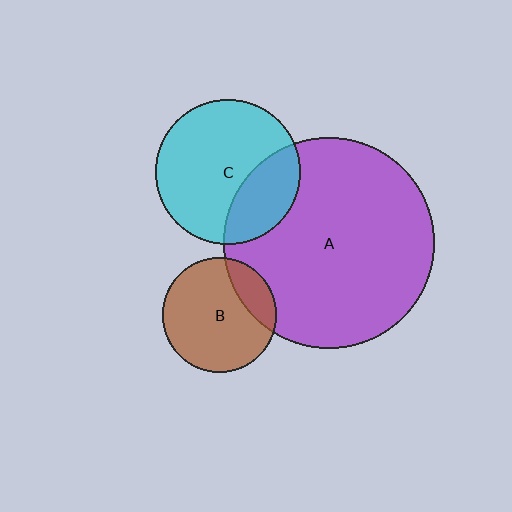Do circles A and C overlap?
Yes.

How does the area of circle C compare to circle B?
Approximately 1.6 times.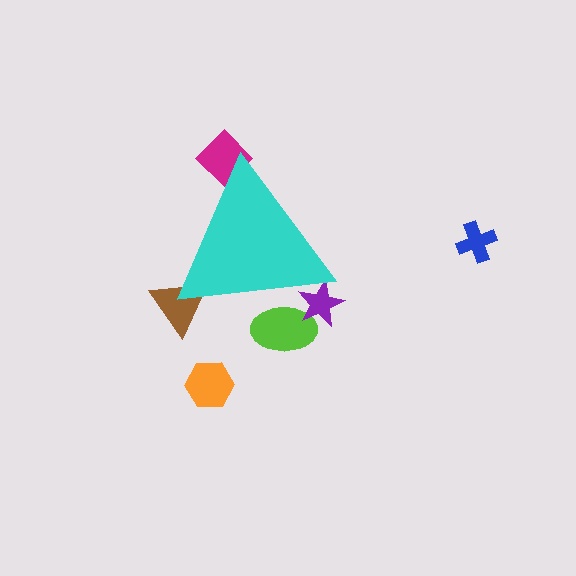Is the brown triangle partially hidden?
Yes, the brown triangle is partially hidden behind the cyan triangle.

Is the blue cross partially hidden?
No, the blue cross is fully visible.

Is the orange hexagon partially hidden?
No, the orange hexagon is fully visible.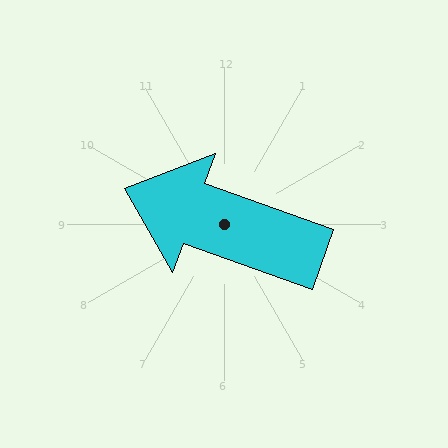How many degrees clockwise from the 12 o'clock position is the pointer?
Approximately 290 degrees.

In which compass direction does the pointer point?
West.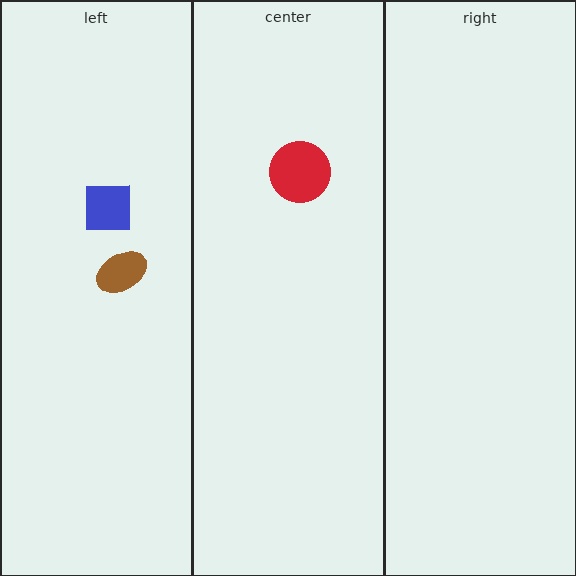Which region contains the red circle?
The center region.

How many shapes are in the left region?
2.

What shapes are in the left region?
The blue square, the brown ellipse.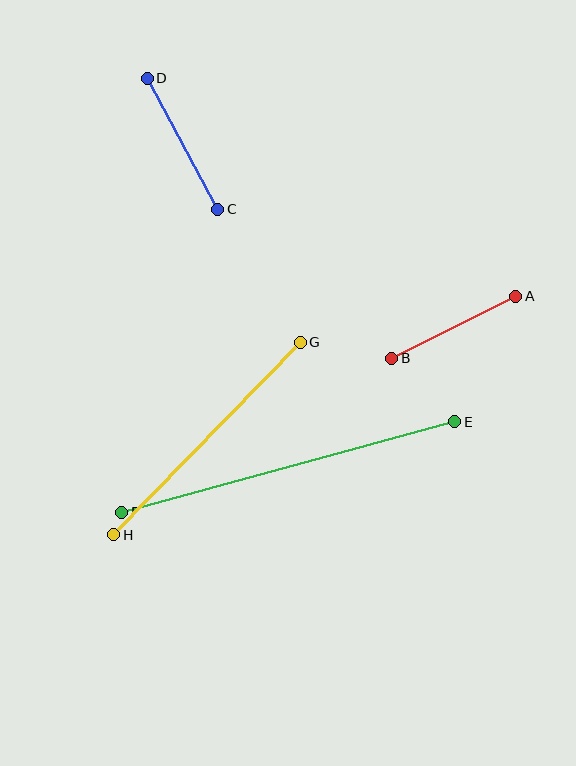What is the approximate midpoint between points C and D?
The midpoint is at approximately (183, 144) pixels.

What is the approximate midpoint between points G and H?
The midpoint is at approximately (207, 439) pixels.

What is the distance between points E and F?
The distance is approximately 345 pixels.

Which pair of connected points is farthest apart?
Points E and F are farthest apart.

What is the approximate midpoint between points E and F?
The midpoint is at approximately (288, 467) pixels.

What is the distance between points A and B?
The distance is approximately 139 pixels.